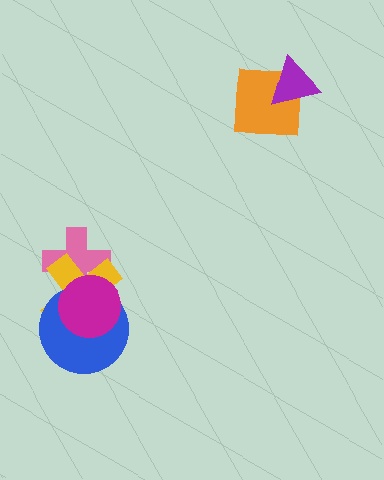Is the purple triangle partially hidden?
No, no other shape covers it.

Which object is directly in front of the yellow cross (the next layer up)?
The blue circle is directly in front of the yellow cross.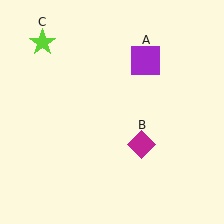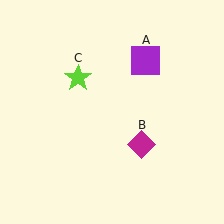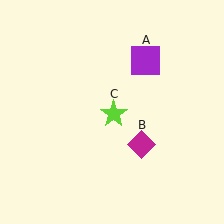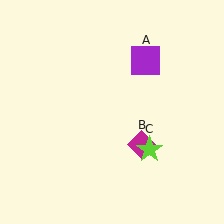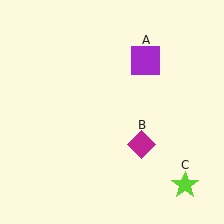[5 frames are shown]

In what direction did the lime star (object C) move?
The lime star (object C) moved down and to the right.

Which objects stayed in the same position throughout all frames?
Purple square (object A) and magenta diamond (object B) remained stationary.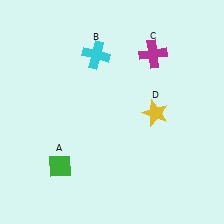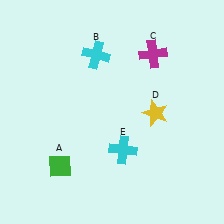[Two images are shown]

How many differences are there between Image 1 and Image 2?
There is 1 difference between the two images.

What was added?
A cyan cross (E) was added in Image 2.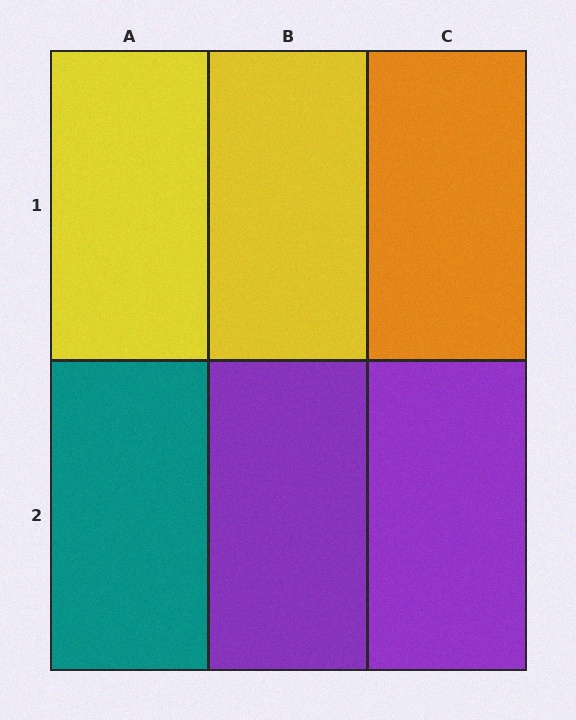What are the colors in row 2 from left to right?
Teal, purple, purple.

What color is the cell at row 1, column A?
Yellow.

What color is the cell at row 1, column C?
Orange.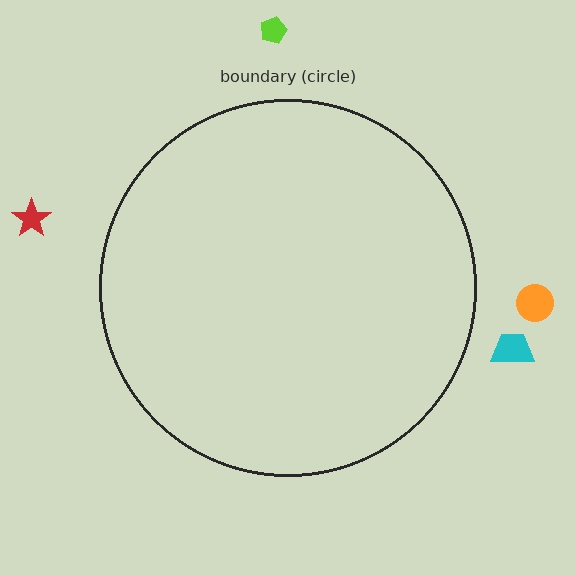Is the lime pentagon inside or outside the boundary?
Outside.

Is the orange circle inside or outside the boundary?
Outside.